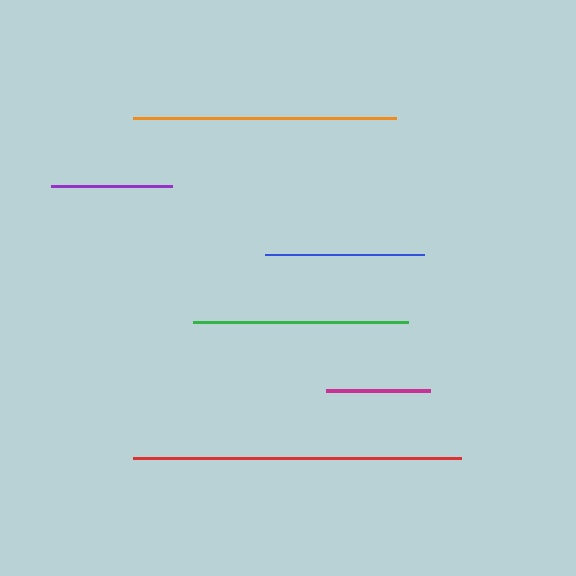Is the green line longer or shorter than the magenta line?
The green line is longer than the magenta line.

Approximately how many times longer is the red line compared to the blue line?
The red line is approximately 2.1 times the length of the blue line.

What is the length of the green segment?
The green segment is approximately 215 pixels long.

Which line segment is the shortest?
The magenta line is the shortest at approximately 104 pixels.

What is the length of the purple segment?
The purple segment is approximately 121 pixels long.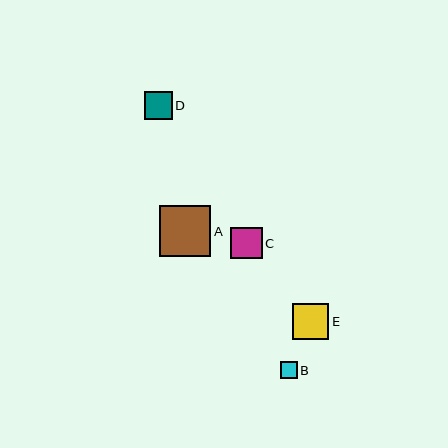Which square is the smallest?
Square B is the smallest with a size of approximately 17 pixels.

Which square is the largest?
Square A is the largest with a size of approximately 51 pixels.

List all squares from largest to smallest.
From largest to smallest: A, E, C, D, B.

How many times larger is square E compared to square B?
Square E is approximately 2.1 times the size of square B.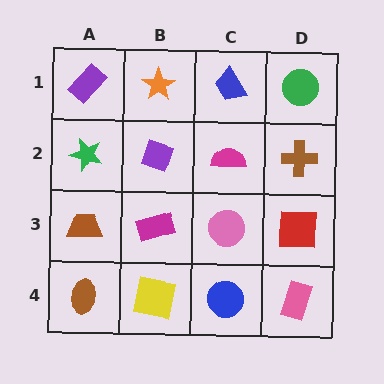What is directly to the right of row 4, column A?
A yellow square.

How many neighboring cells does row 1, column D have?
2.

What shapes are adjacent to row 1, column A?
A green star (row 2, column A), an orange star (row 1, column B).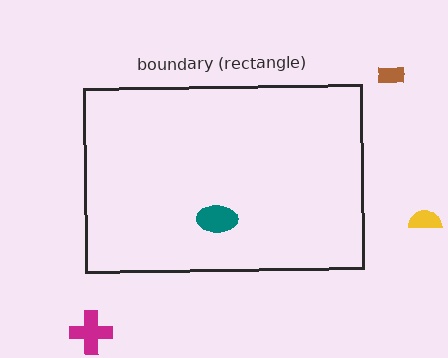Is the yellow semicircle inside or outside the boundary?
Outside.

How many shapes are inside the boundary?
1 inside, 3 outside.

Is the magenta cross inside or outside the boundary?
Outside.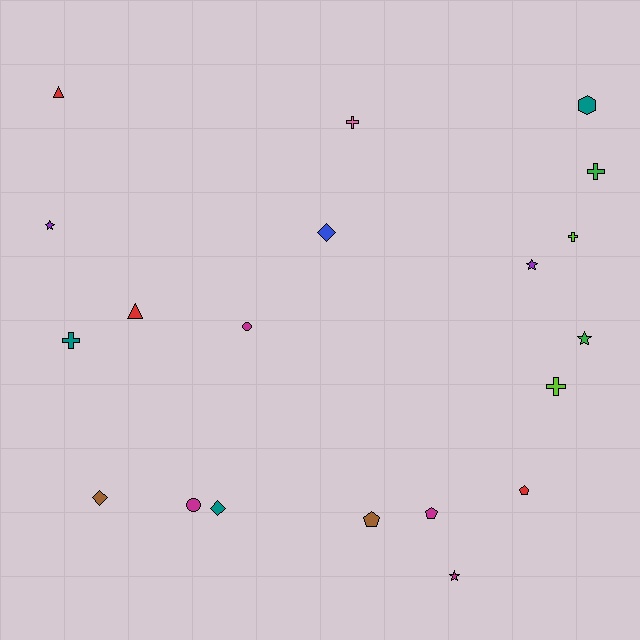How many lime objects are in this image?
There are 2 lime objects.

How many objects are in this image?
There are 20 objects.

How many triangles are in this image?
There are 2 triangles.